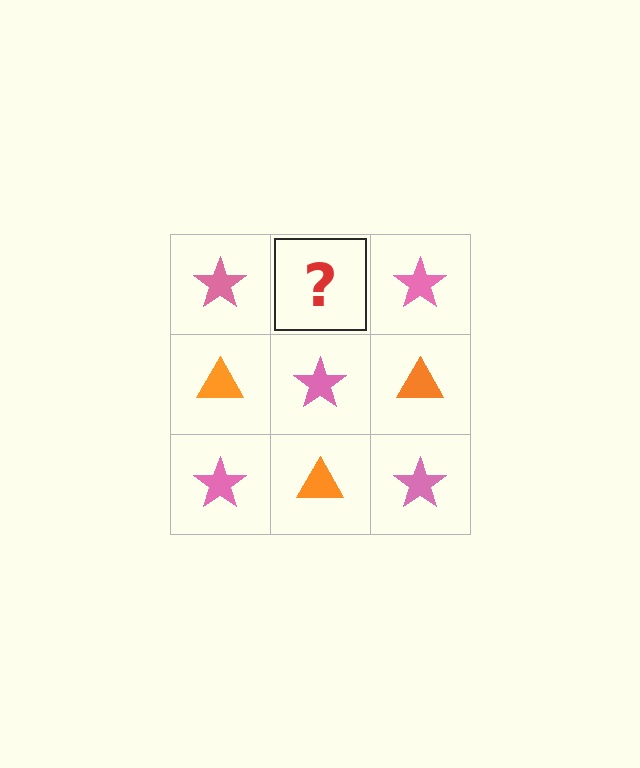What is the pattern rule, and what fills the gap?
The rule is that it alternates pink star and orange triangle in a checkerboard pattern. The gap should be filled with an orange triangle.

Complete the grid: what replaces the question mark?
The question mark should be replaced with an orange triangle.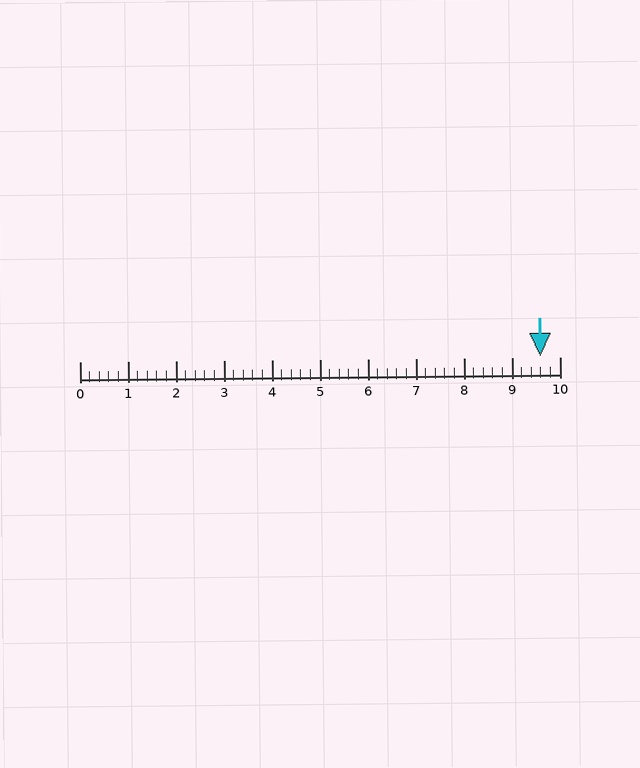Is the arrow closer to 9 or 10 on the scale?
The arrow is closer to 10.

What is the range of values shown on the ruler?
The ruler shows values from 0 to 10.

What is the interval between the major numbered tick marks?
The major tick marks are spaced 1 units apart.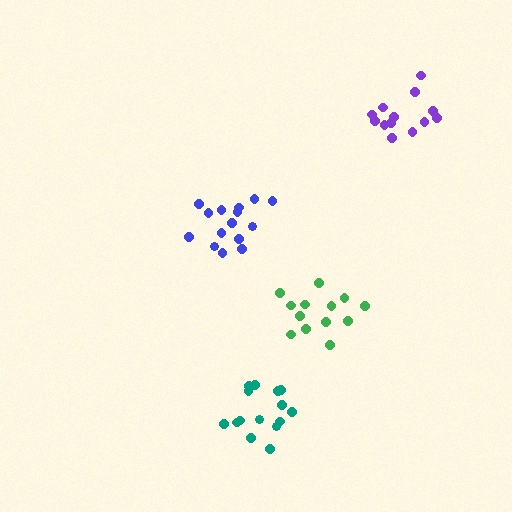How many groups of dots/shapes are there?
There are 4 groups.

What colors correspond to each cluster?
The clusters are colored: blue, green, teal, purple.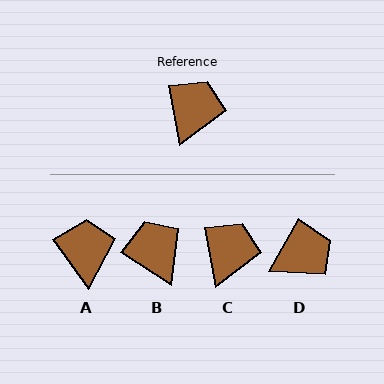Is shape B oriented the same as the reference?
No, it is off by about 46 degrees.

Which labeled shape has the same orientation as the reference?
C.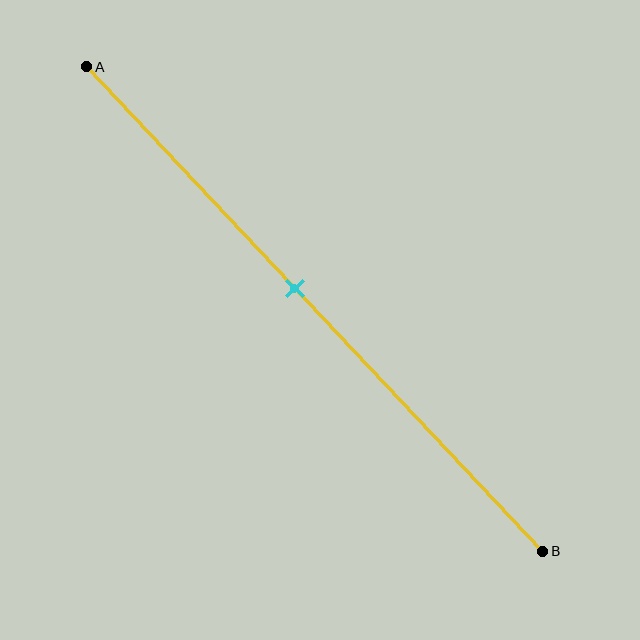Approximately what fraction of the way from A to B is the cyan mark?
The cyan mark is approximately 45% of the way from A to B.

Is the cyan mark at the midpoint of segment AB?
No, the mark is at about 45% from A, not at the 50% midpoint.